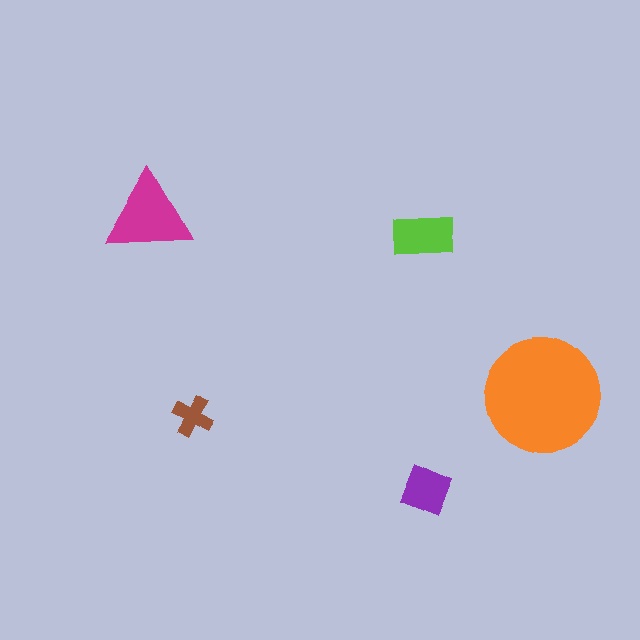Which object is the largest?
The orange circle.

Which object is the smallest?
The brown cross.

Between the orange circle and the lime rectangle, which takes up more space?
The orange circle.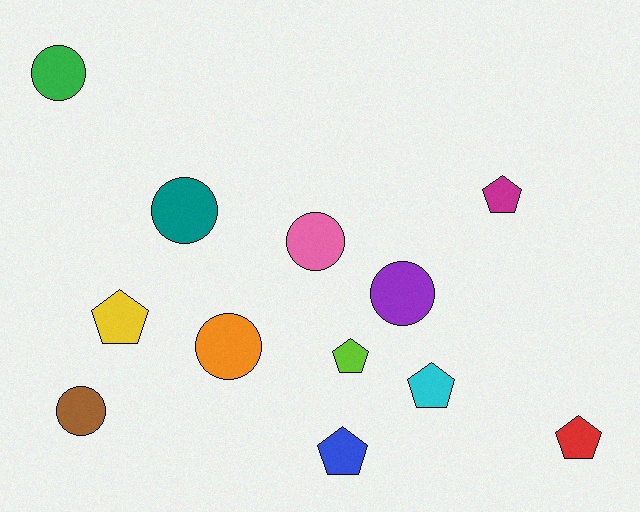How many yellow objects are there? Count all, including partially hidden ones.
There is 1 yellow object.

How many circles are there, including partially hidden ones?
There are 6 circles.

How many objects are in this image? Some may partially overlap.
There are 12 objects.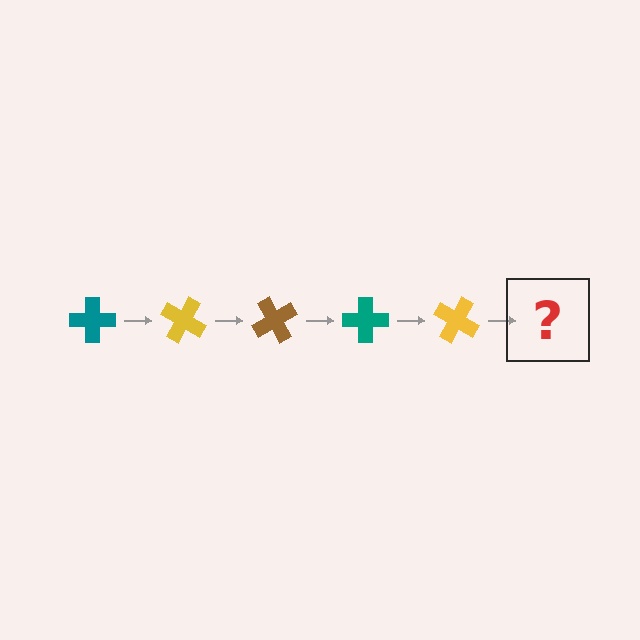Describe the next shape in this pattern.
It should be a brown cross, rotated 150 degrees from the start.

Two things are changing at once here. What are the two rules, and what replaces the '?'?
The two rules are that it rotates 30 degrees each step and the color cycles through teal, yellow, and brown. The '?' should be a brown cross, rotated 150 degrees from the start.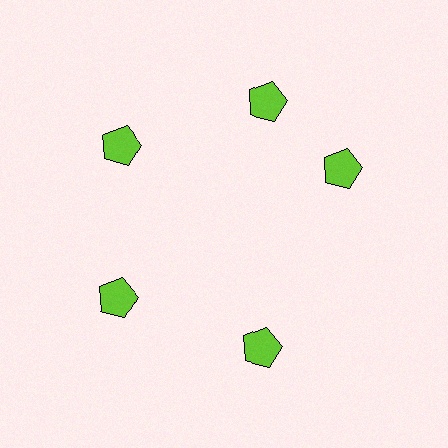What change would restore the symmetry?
The symmetry would be restored by rotating it back into even spacing with its neighbors so that all 5 pentagons sit at equal angles and equal distance from the center.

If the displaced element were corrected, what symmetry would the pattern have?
It would have 5-fold rotational symmetry — the pattern would map onto itself every 72 degrees.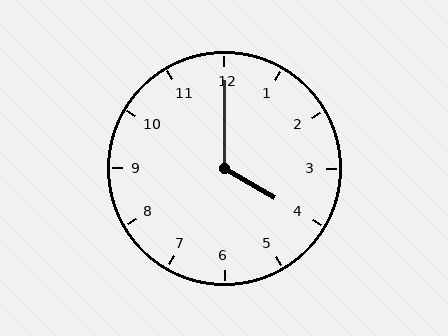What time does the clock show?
4:00.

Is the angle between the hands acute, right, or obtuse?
It is obtuse.